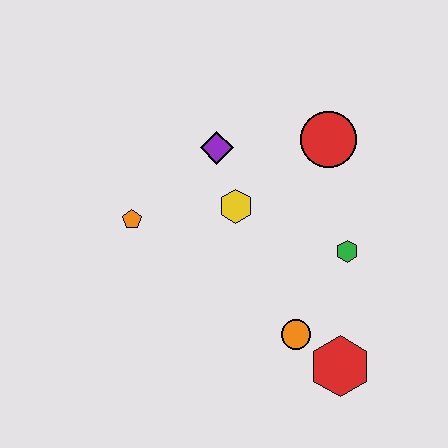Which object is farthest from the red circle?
The red hexagon is farthest from the red circle.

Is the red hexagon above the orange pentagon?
No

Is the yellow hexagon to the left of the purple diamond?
No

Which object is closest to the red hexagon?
The orange circle is closest to the red hexagon.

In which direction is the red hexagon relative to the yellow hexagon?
The red hexagon is below the yellow hexagon.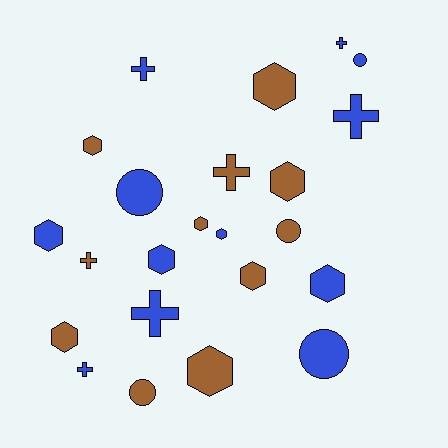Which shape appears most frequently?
Hexagon, with 11 objects.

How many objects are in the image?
There are 23 objects.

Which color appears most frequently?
Blue, with 12 objects.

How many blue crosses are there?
There are 5 blue crosses.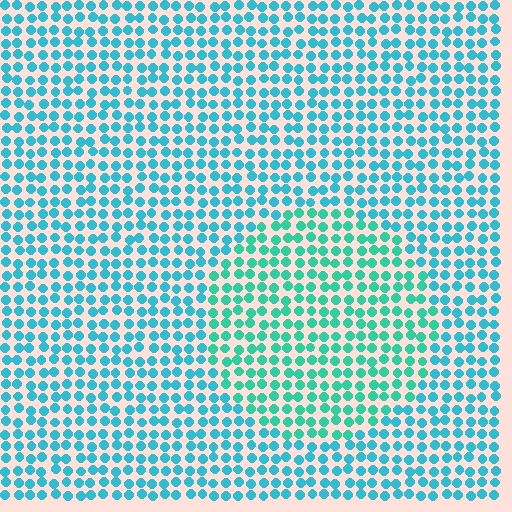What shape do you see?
I see a circle.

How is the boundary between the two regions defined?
The boundary is defined purely by a slight shift in hue (about 26 degrees). Spacing, size, and orientation are identical on both sides.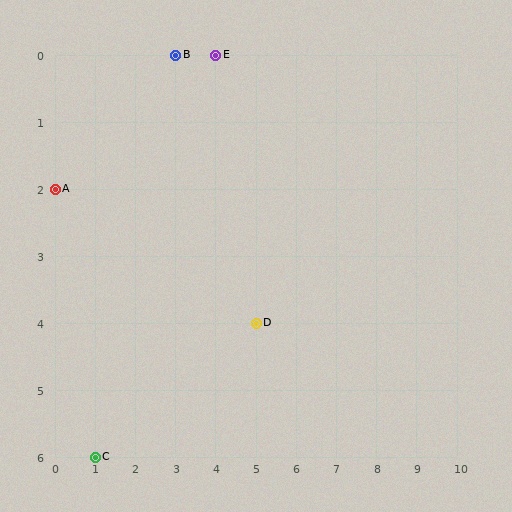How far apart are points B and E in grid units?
Points B and E are 1 column apart.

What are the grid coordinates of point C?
Point C is at grid coordinates (1, 6).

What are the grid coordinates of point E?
Point E is at grid coordinates (4, 0).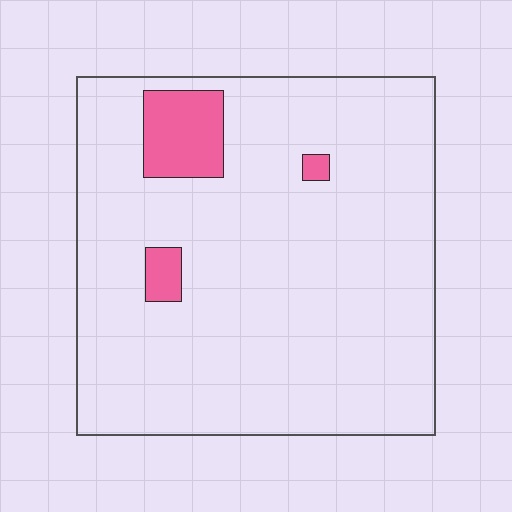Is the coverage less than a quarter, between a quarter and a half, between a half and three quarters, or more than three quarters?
Less than a quarter.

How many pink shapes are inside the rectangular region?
3.